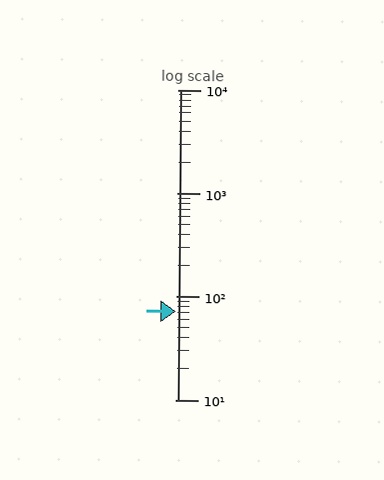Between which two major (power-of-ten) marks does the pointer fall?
The pointer is between 10 and 100.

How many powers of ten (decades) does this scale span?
The scale spans 3 decades, from 10 to 10000.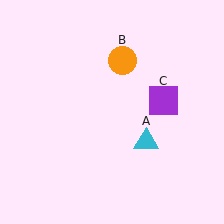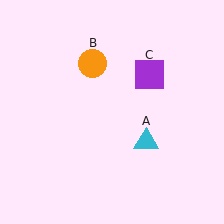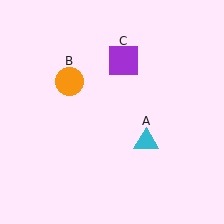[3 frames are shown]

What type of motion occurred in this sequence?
The orange circle (object B), purple square (object C) rotated counterclockwise around the center of the scene.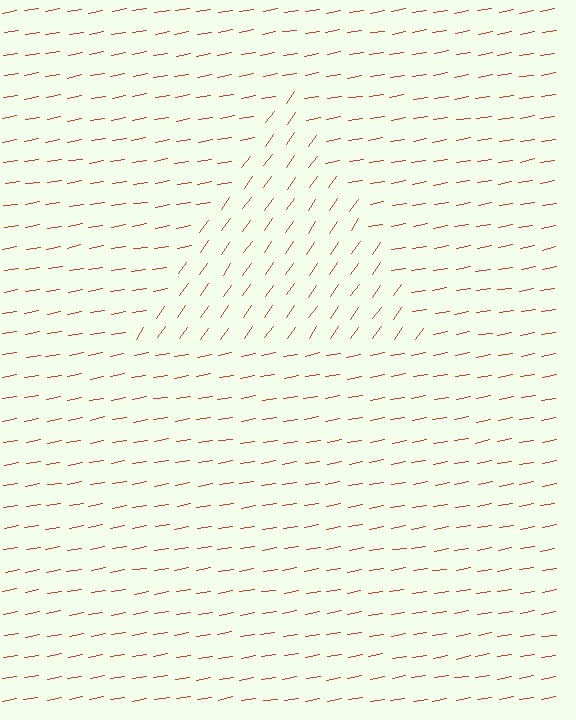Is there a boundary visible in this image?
Yes, there is a texture boundary formed by a change in line orientation.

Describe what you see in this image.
The image is filled with small red line segments. A triangle region in the image has lines oriented differently from the surrounding lines, creating a visible texture boundary.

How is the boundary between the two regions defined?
The boundary is defined purely by a change in line orientation (approximately 45 degrees difference). All lines are the same color and thickness.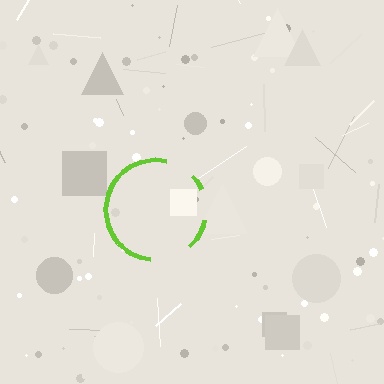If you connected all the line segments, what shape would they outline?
They would outline a circle.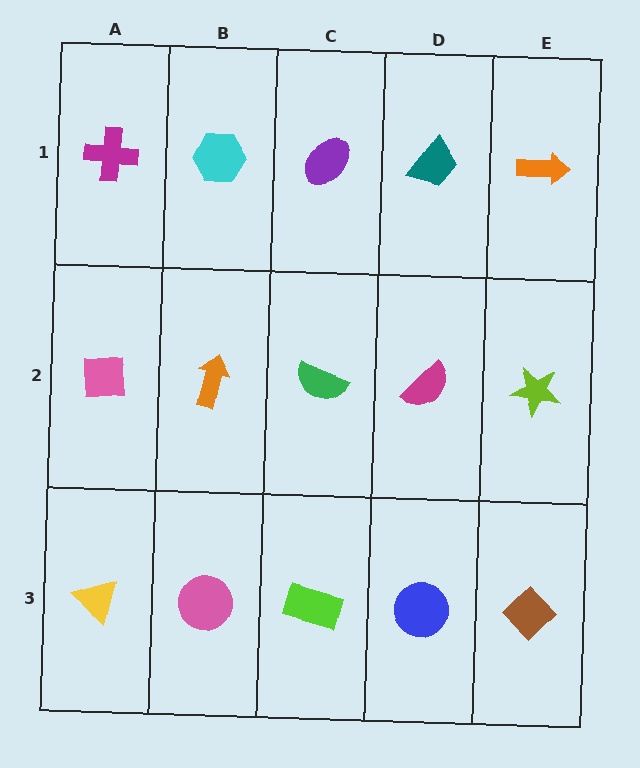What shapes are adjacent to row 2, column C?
A purple ellipse (row 1, column C), a lime rectangle (row 3, column C), an orange arrow (row 2, column B), a magenta semicircle (row 2, column D).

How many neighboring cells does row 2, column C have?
4.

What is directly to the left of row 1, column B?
A magenta cross.